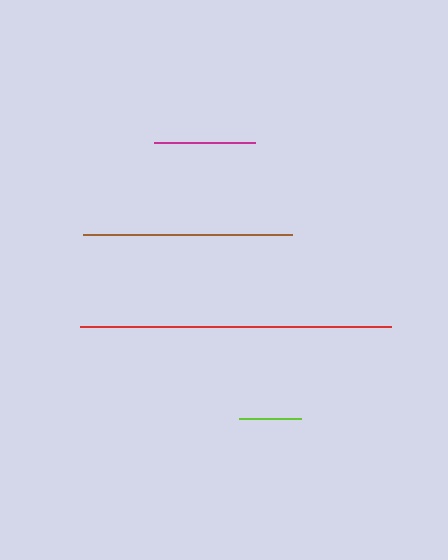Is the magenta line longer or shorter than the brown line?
The brown line is longer than the magenta line.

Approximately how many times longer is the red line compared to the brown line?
The red line is approximately 1.5 times the length of the brown line.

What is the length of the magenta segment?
The magenta segment is approximately 102 pixels long.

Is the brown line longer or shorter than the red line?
The red line is longer than the brown line.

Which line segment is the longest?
The red line is the longest at approximately 312 pixels.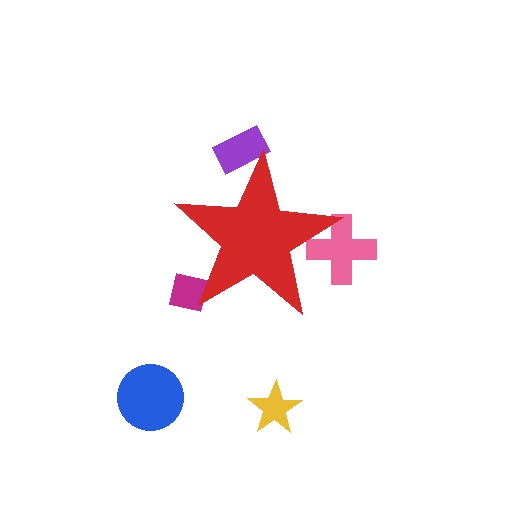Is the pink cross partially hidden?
Yes, the pink cross is partially hidden behind the red star.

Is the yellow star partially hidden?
No, the yellow star is fully visible.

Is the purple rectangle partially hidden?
Yes, the purple rectangle is partially hidden behind the red star.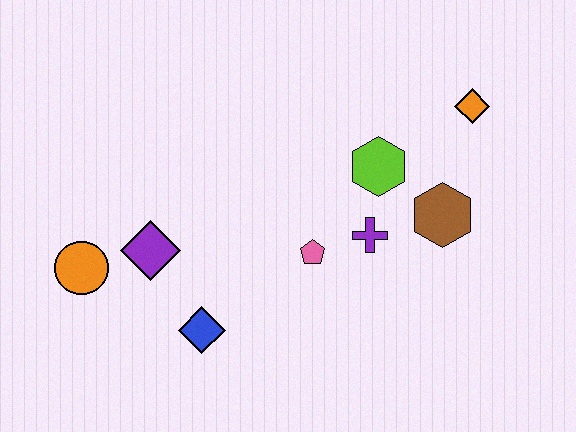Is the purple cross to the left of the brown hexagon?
Yes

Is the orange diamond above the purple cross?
Yes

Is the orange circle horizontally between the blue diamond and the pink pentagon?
No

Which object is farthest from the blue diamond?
The orange diamond is farthest from the blue diamond.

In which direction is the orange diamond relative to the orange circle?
The orange diamond is to the right of the orange circle.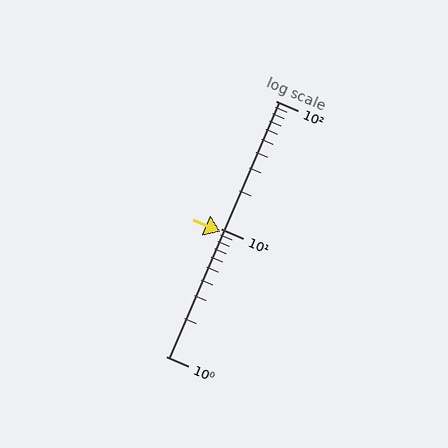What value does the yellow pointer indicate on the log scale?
The pointer indicates approximately 9.5.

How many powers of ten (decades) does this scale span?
The scale spans 2 decades, from 1 to 100.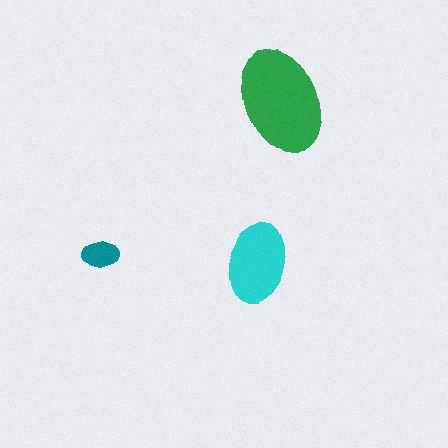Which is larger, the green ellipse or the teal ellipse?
The green one.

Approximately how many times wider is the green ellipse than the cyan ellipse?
About 1.5 times wider.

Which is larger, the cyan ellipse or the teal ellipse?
The cyan one.